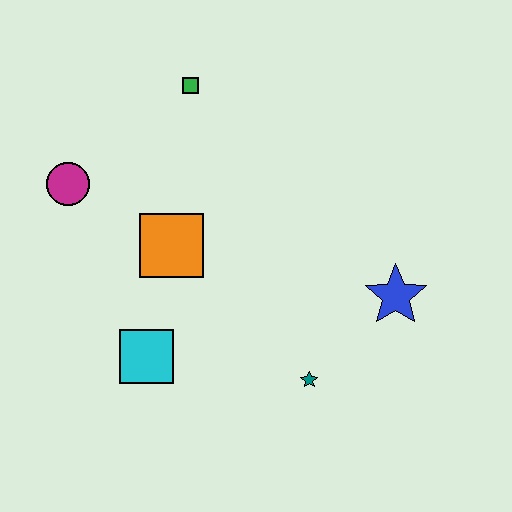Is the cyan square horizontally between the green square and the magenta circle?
Yes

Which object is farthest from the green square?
The teal star is farthest from the green square.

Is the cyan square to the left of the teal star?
Yes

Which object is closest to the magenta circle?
The orange square is closest to the magenta circle.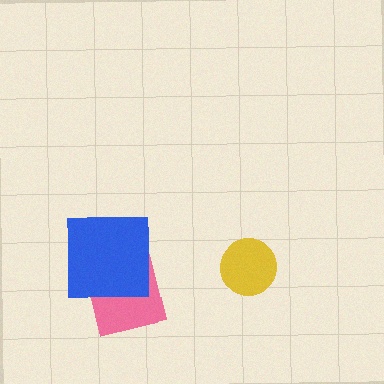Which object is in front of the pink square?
The blue square is in front of the pink square.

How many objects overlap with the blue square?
1 object overlaps with the blue square.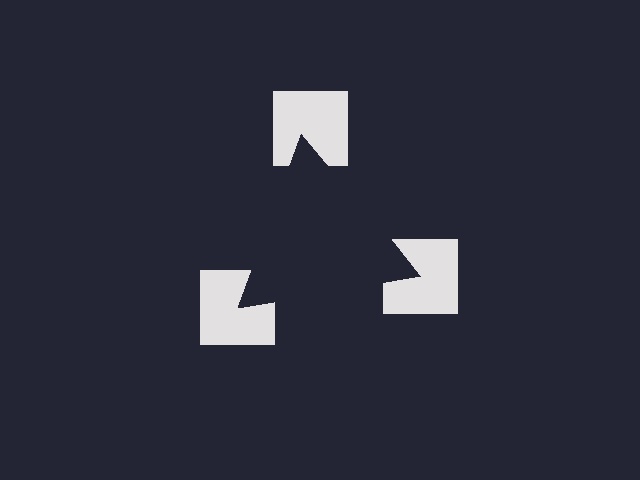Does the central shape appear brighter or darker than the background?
It typically appears slightly darker than the background, even though no actual brightness change is drawn.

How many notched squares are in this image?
There are 3 — one at each vertex of the illusory triangle.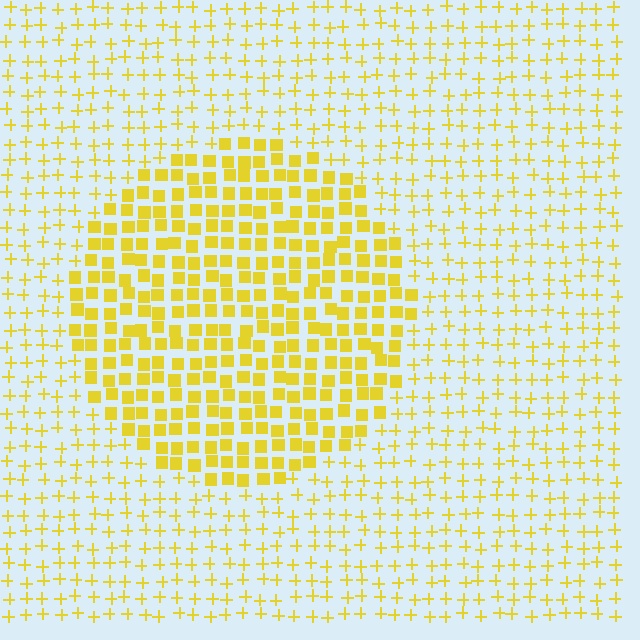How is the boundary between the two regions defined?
The boundary is defined by a change in element shape: squares inside vs. plus signs outside. All elements share the same color and spacing.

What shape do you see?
I see a circle.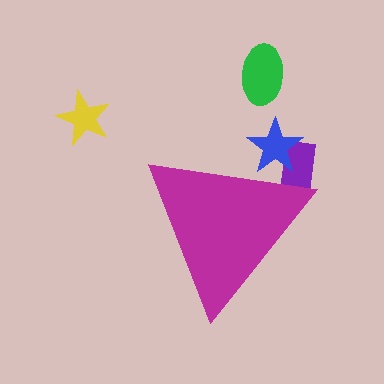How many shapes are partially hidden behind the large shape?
2 shapes are partially hidden.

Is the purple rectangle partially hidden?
Yes, the purple rectangle is partially hidden behind the magenta triangle.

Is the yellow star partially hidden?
No, the yellow star is fully visible.